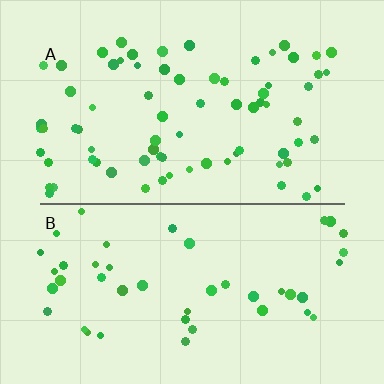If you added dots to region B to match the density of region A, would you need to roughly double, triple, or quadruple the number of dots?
Approximately double.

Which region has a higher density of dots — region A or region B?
A (the top).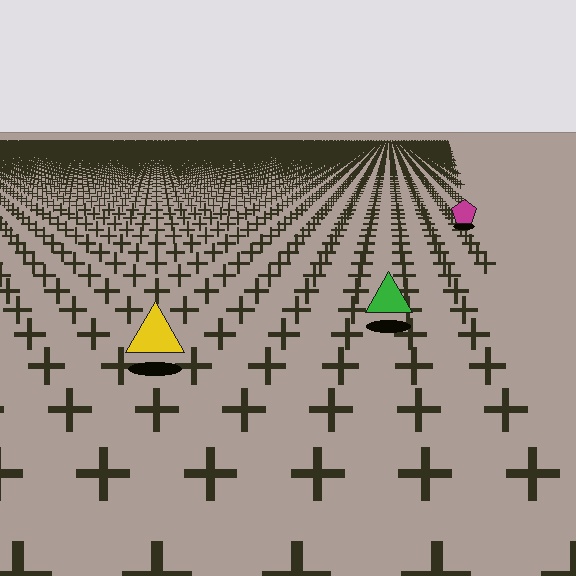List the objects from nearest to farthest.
From nearest to farthest: the yellow triangle, the green triangle, the magenta pentagon.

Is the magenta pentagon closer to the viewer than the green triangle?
No. The green triangle is closer — you can tell from the texture gradient: the ground texture is coarser near it.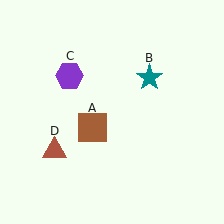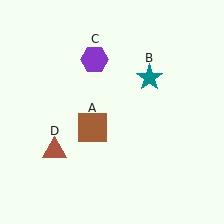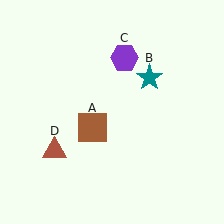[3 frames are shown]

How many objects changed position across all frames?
1 object changed position: purple hexagon (object C).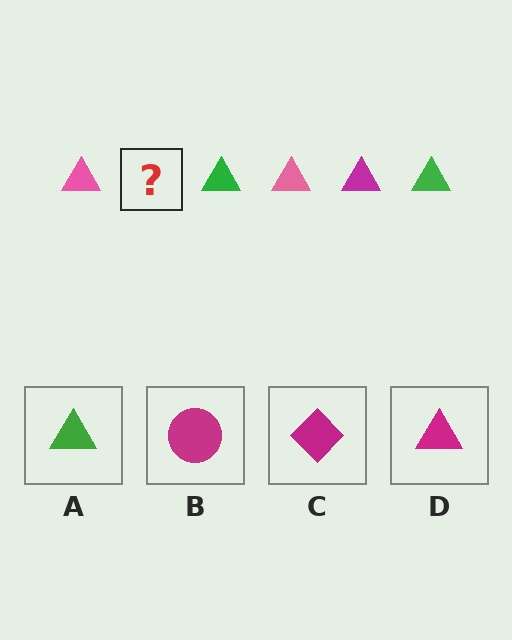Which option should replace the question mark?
Option D.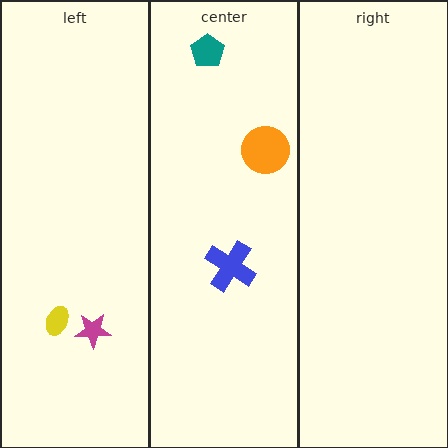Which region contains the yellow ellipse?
The left region.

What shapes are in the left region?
The yellow ellipse, the magenta star.